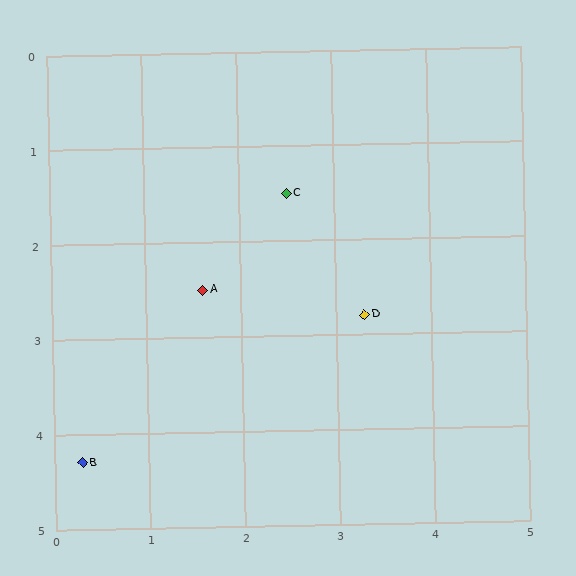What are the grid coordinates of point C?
Point C is at approximately (2.5, 1.5).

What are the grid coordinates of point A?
Point A is at approximately (1.6, 2.5).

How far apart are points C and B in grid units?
Points C and B are about 3.6 grid units apart.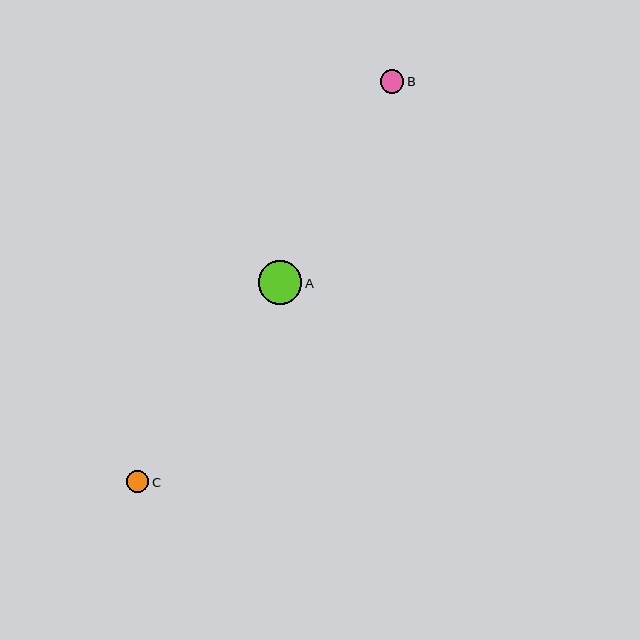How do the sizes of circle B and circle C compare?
Circle B and circle C are approximately the same size.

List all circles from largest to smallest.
From largest to smallest: A, B, C.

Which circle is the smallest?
Circle C is the smallest with a size of approximately 22 pixels.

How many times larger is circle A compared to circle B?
Circle A is approximately 1.9 times the size of circle B.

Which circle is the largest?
Circle A is the largest with a size of approximately 43 pixels.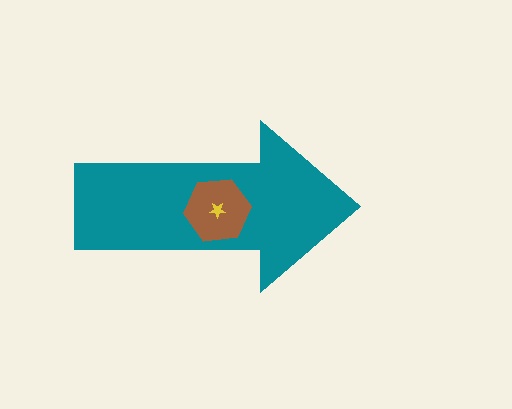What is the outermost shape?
The teal arrow.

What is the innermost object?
The yellow star.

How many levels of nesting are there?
3.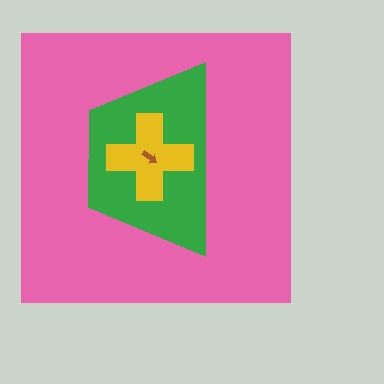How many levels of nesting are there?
4.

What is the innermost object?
The brown arrow.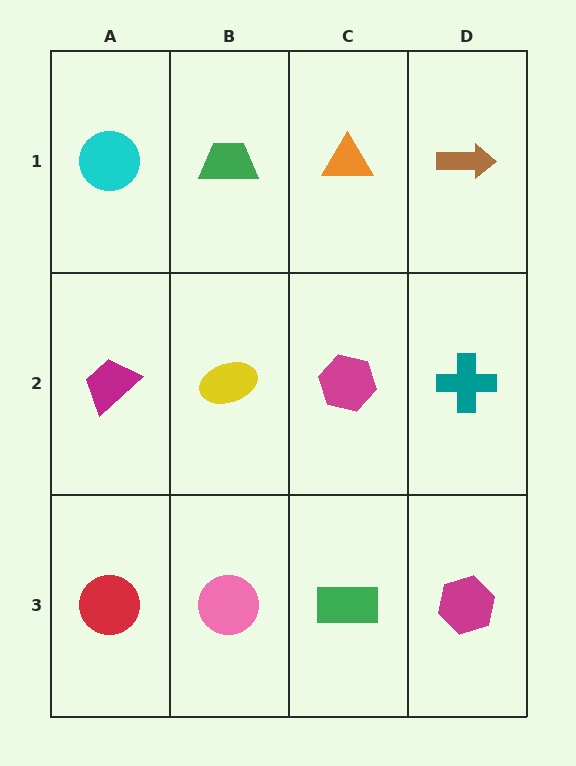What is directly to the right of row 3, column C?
A magenta hexagon.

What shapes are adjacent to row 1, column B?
A yellow ellipse (row 2, column B), a cyan circle (row 1, column A), an orange triangle (row 1, column C).